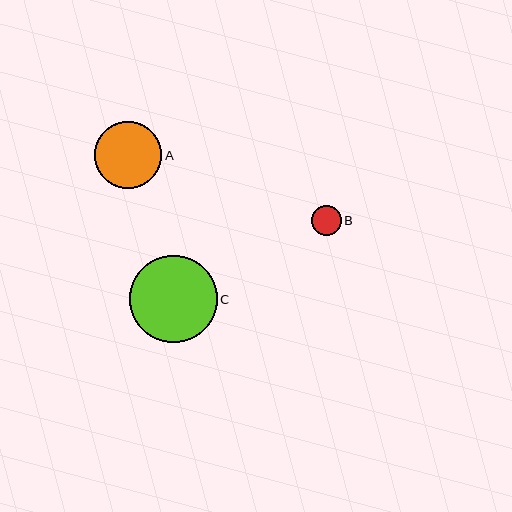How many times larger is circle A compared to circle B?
Circle A is approximately 2.2 times the size of circle B.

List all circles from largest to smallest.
From largest to smallest: C, A, B.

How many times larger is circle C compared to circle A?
Circle C is approximately 1.3 times the size of circle A.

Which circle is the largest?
Circle C is the largest with a size of approximately 87 pixels.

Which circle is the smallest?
Circle B is the smallest with a size of approximately 30 pixels.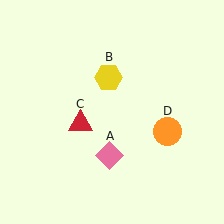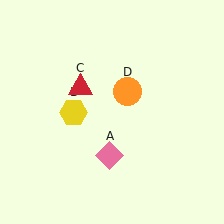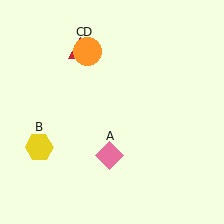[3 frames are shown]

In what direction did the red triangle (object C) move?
The red triangle (object C) moved up.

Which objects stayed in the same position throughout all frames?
Pink diamond (object A) remained stationary.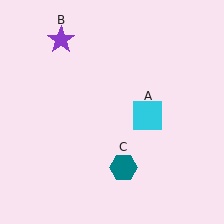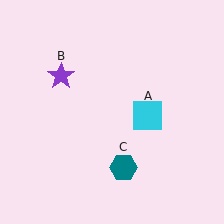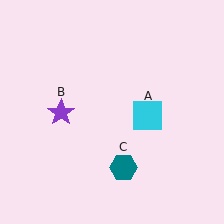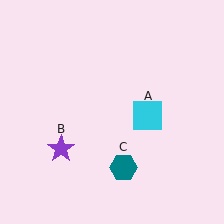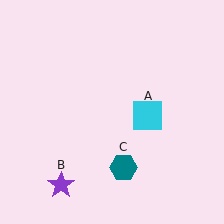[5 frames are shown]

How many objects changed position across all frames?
1 object changed position: purple star (object B).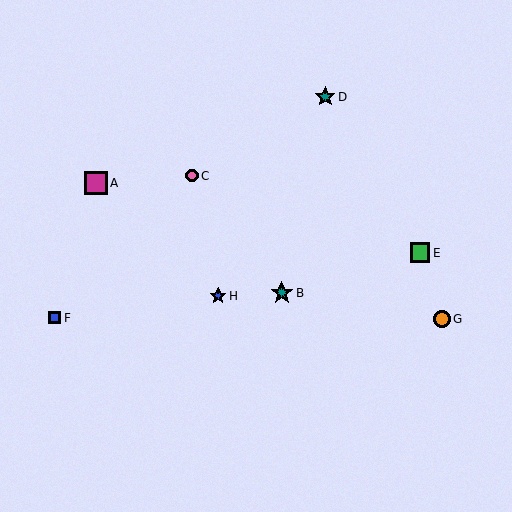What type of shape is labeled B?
Shape B is a teal star.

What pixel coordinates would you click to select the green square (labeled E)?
Click at (420, 253) to select the green square E.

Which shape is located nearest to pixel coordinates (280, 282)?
The teal star (labeled B) at (282, 293) is nearest to that location.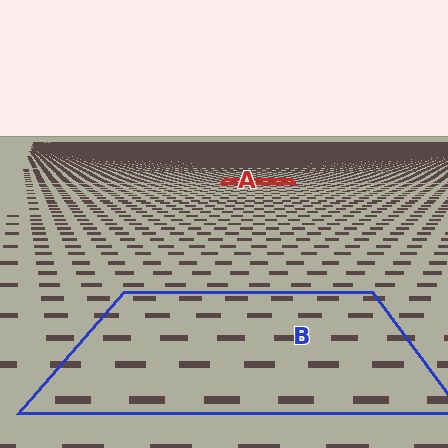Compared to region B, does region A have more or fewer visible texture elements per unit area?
Region A has more texture elements per unit area — they are packed more densely because it is farther away.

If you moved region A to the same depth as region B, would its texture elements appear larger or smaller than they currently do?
They would appear larger. At a closer depth, the same texture elements are projected at a bigger on-screen size.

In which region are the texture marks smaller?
The texture marks are smaller in region A, because it is farther away.